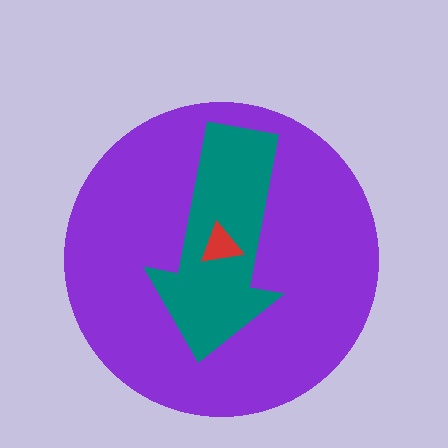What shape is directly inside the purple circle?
The teal arrow.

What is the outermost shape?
The purple circle.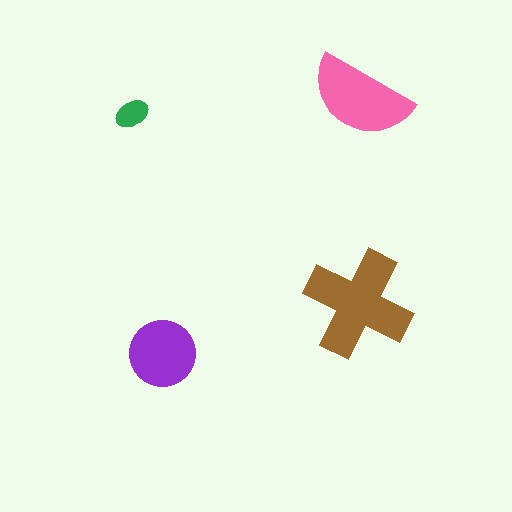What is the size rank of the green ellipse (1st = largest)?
4th.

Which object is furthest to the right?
The brown cross is rightmost.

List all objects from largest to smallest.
The brown cross, the pink semicircle, the purple circle, the green ellipse.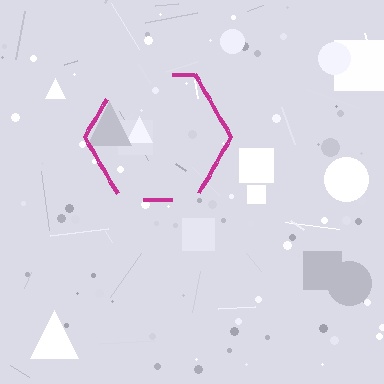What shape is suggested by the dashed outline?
The dashed outline suggests a hexagon.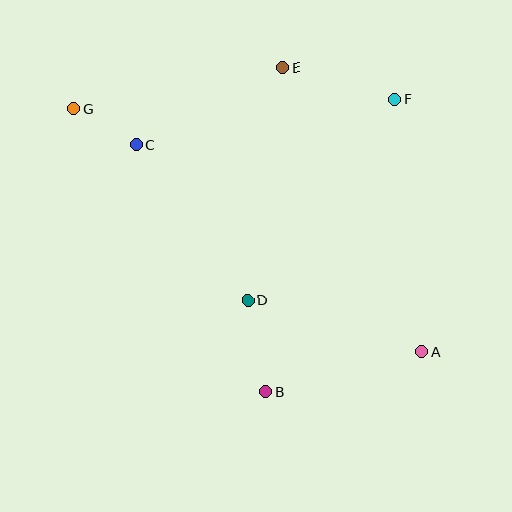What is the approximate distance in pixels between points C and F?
The distance between C and F is approximately 263 pixels.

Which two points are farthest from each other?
Points A and G are farthest from each other.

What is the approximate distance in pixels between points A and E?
The distance between A and E is approximately 316 pixels.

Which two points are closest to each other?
Points C and G are closest to each other.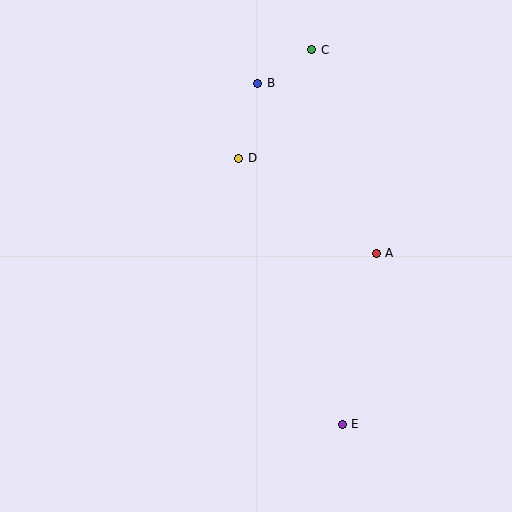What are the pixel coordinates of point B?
Point B is at (258, 83).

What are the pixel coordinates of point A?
Point A is at (376, 253).